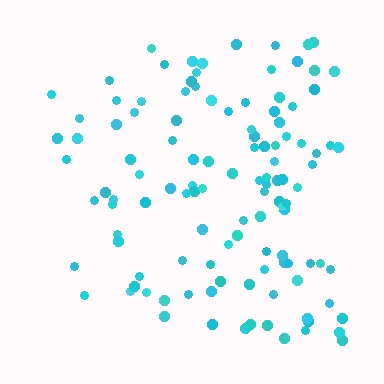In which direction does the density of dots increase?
From left to right, with the right side densest.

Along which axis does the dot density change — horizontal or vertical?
Horizontal.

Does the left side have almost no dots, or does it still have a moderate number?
Still a moderate number, just noticeably fewer than the right.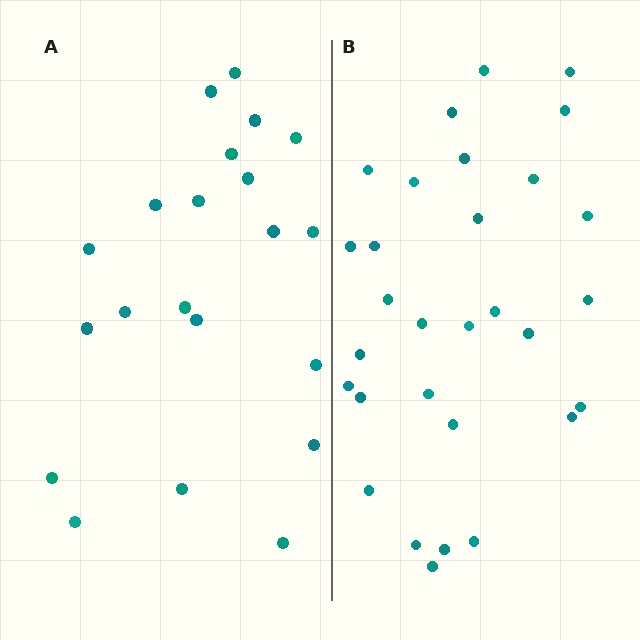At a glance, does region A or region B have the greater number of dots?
Region B (the right region) has more dots.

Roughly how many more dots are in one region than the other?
Region B has roughly 8 or so more dots than region A.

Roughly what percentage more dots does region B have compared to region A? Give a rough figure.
About 45% more.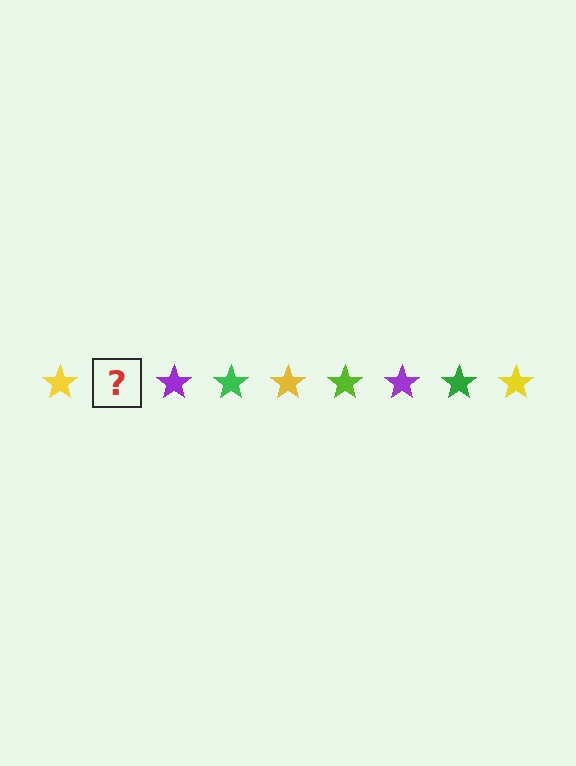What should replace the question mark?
The question mark should be replaced with a lime star.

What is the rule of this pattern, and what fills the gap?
The rule is that the pattern cycles through yellow, lime, purple, green stars. The gap should be filled with a lime star.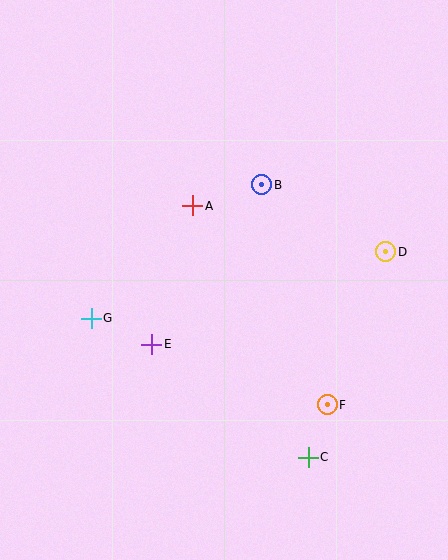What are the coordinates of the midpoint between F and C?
The midpoint between F and C is at (318, 431).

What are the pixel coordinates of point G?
Point G is at (91, 318).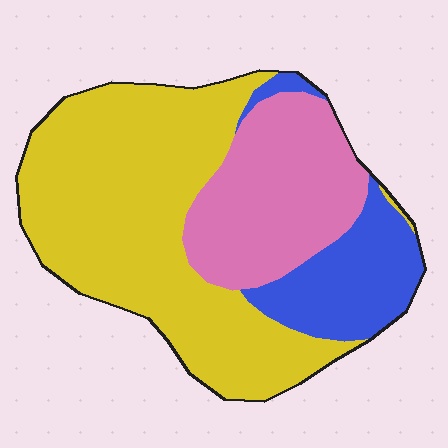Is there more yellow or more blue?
Yellow.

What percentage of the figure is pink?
Pink covers 27% of the figure.